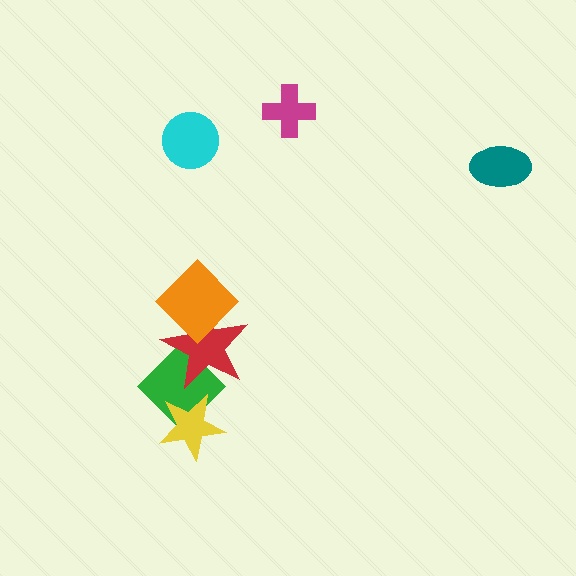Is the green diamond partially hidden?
Yes, it is partially covered by another shape.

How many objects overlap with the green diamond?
2 objects overlap with the green diamond.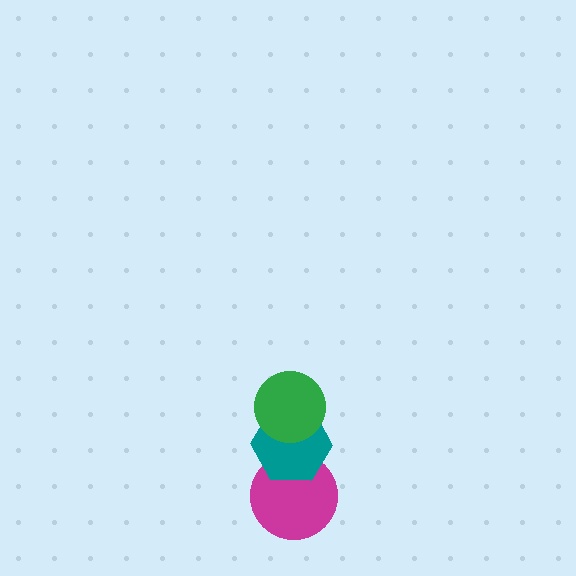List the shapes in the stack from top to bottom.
From top to bottom: the green circle, the teal hexagon, the magenta circle.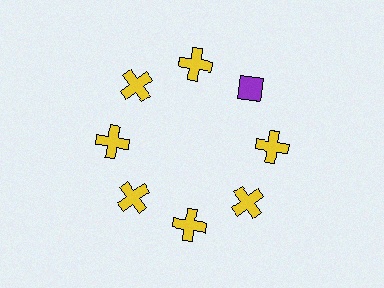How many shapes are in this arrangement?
There are 8 shapes arranged in a ring pattern.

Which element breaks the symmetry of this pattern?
The purple diamond at roughly the 2 o'clock position breaks the symmetry. All other shapes are yellow crosses.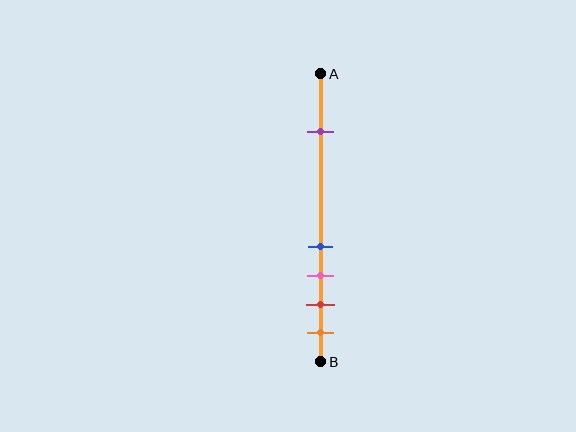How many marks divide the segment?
There are 5 marks dividing the segment.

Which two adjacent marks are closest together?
The blue and pink marks are the closest adjacent pair.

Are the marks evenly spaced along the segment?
No, the marks are not evenly spaced.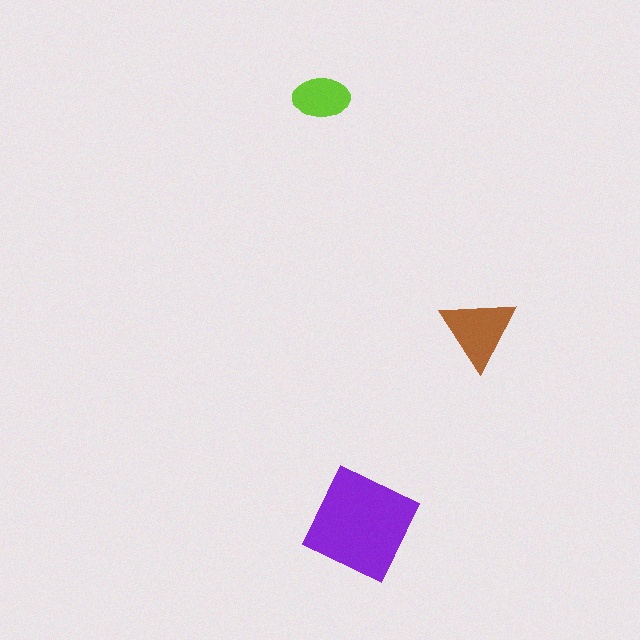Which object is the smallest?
The lime ellipse.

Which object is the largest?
The purple square.